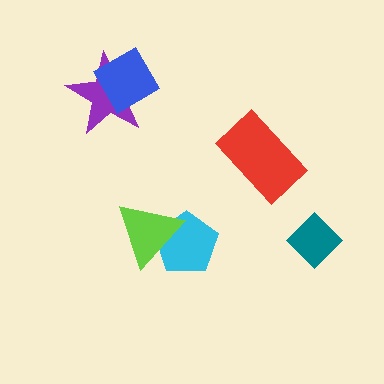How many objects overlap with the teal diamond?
0 objects overlap with the teal diamond.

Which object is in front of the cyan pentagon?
The lime triangle is in front of the cyan pentagon.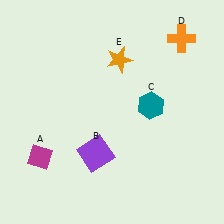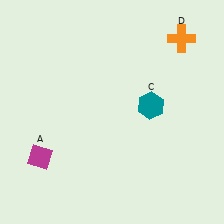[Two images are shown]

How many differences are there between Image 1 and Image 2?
There are 2 differences between the two images.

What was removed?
The orange star (E), the purple square (B) were removed in Image 2.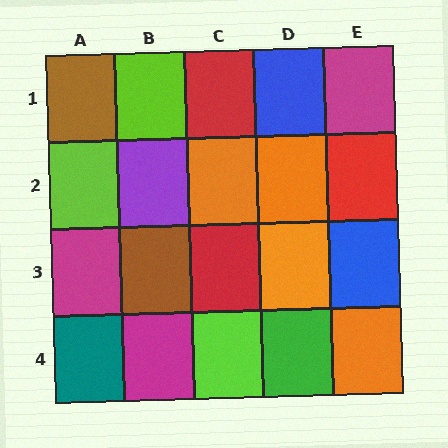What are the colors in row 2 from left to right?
Lime, purple, orange, orange, red.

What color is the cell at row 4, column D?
Green.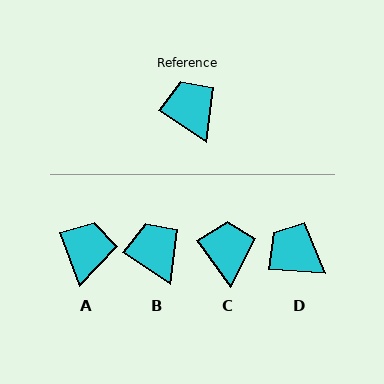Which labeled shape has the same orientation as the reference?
B.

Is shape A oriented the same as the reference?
No, it is off by about 36 degrees.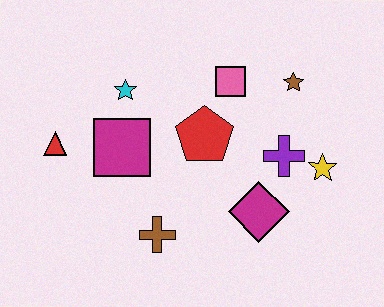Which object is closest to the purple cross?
The yellow star is closest to the purple cross.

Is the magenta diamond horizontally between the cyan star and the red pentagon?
No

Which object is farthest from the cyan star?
The yellow star is farthest from the cyan star.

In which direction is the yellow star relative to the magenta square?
The yellow star is to the right of the magenta square.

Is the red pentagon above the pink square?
No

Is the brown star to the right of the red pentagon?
Yes